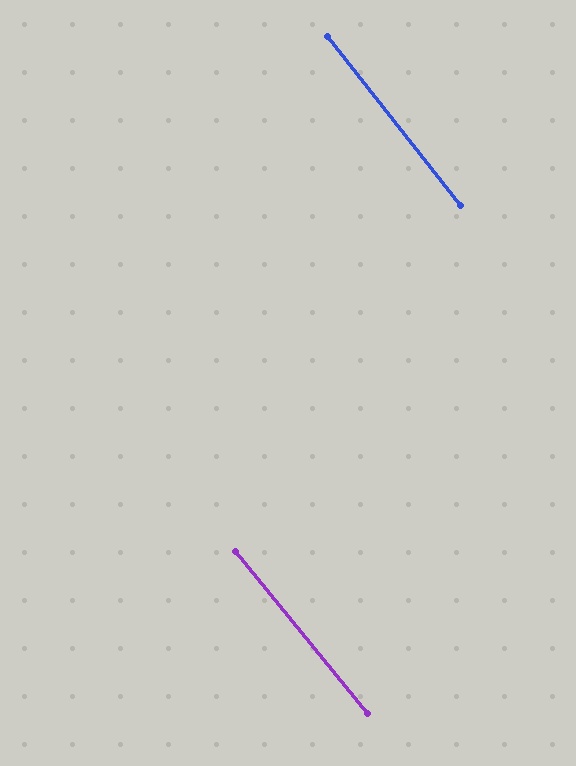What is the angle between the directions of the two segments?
Approximately 1 degree.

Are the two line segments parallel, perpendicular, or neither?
Parallel — their directions differ by only 1.1°.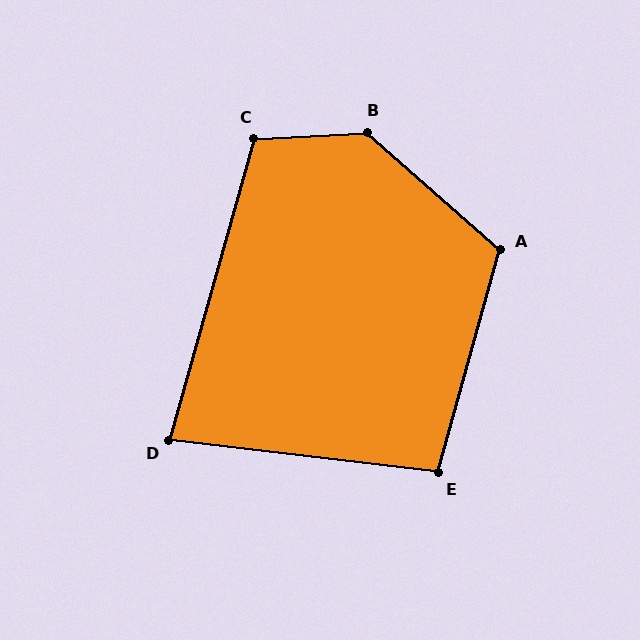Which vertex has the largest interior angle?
B, at approximately 136 degrees.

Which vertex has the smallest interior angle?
D, at approximately 81 degrees.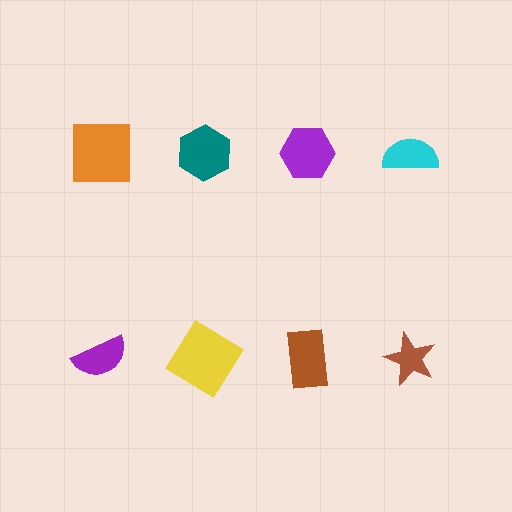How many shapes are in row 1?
4 shapes.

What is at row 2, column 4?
A brown star.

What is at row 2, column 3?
A brown rectangle.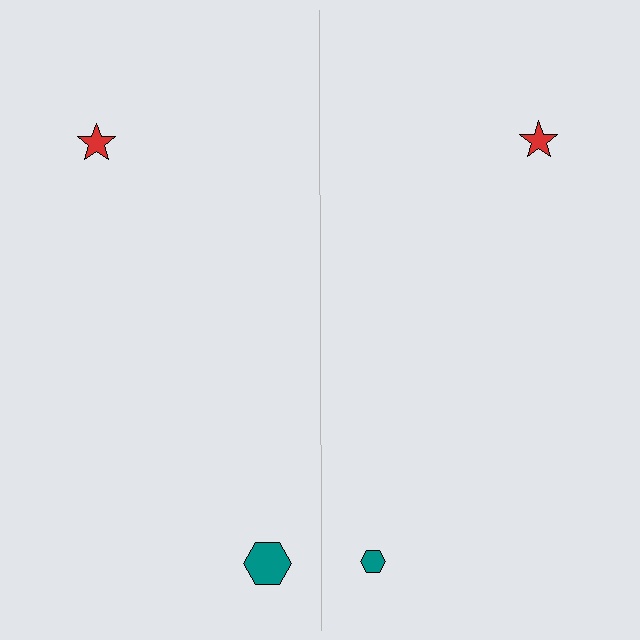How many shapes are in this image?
There are 4 shapes in this image.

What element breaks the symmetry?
The teal hexagon on the right side has a different size than its mirror counterpart.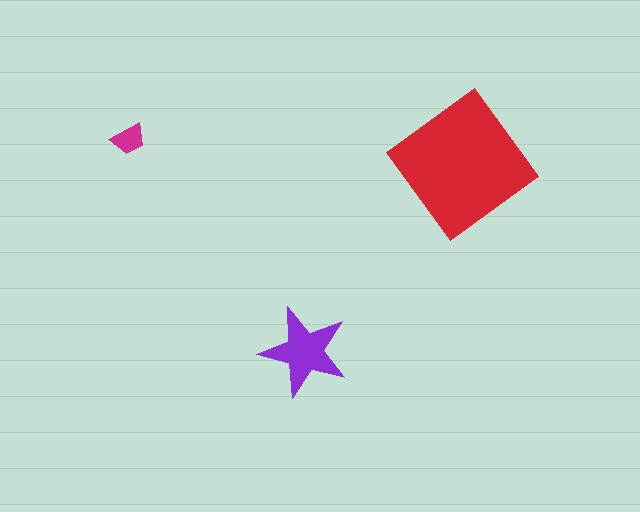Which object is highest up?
The magenta trapezoid is topmost.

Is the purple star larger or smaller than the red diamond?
Smaller.